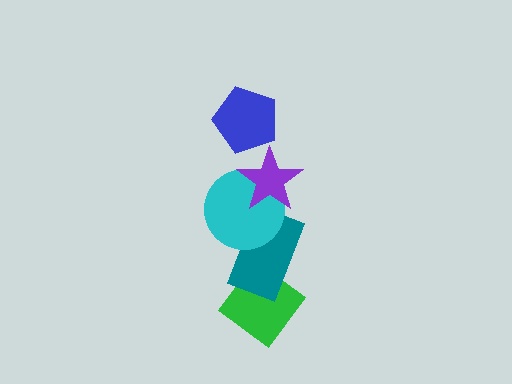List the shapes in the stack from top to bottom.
From top to bottom: the blue pentagon, the purple star, the cyan circle, the teal rectangle, the green diamond.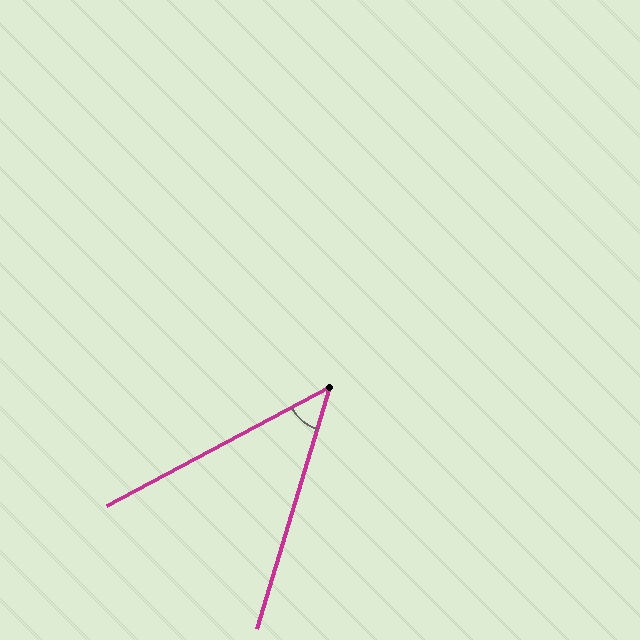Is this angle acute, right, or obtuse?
It is acute.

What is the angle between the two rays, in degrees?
Approximately 45 degrees.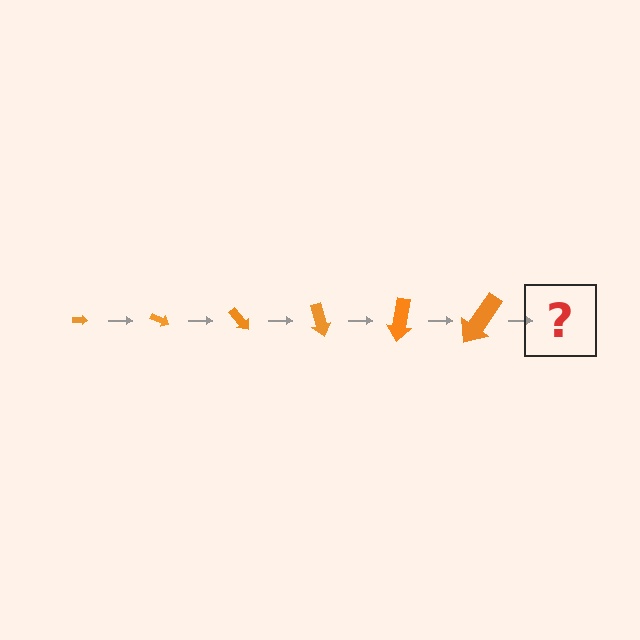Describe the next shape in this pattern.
It should be an arrow, larger than the previous one and rotated 150 degrees from the start.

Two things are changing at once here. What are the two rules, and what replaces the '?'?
The two rules are that the arrow grows larger each step and it rotates 25 degrees each step. The '?' should be an arrow, larger than the previous one and rotated 150 degrees from the start.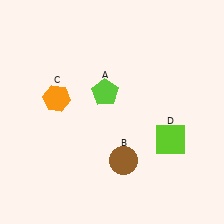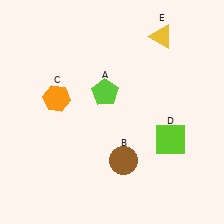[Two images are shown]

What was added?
A yellow triangle (E) was added in Image 2.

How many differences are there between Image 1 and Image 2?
There is 1 difference between the two images.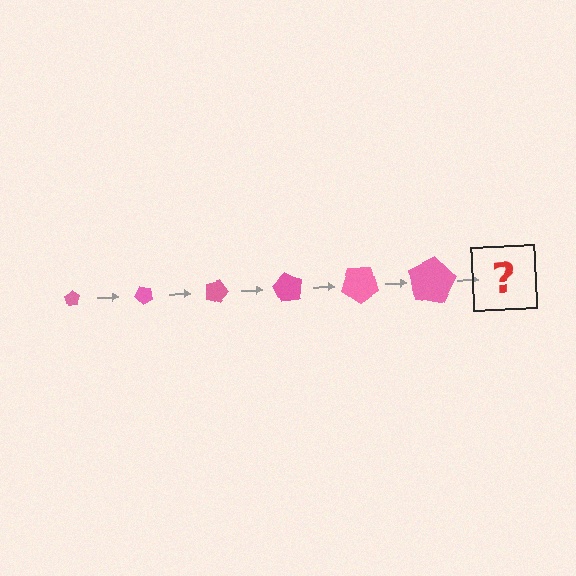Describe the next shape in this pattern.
It should be a pentagon, larger than the previous one and rotated 270 degrees from the start.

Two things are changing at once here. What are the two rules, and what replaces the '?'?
The two rules are that the pentagon grows larger each step and it rotates 45 degrees each step. The '?' should be a pentagon, larger than the previous one and rotated 270 degrees from the start.